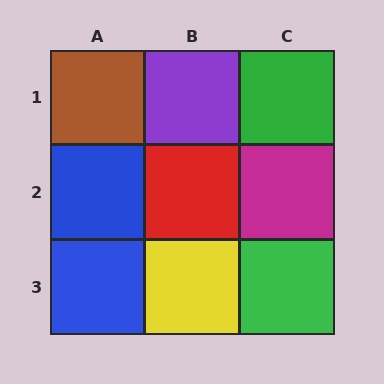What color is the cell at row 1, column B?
Purple.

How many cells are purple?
1 cell is purple.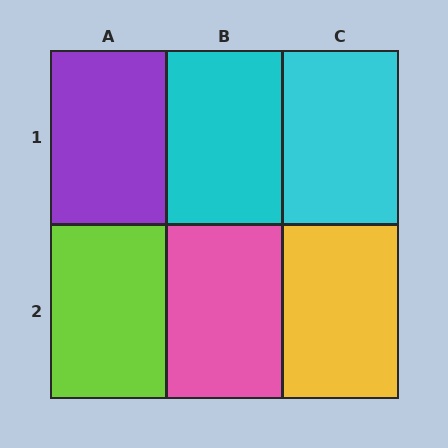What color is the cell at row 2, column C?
Yellow.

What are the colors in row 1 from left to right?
Purple, cyan, cyan.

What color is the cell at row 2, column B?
Pink.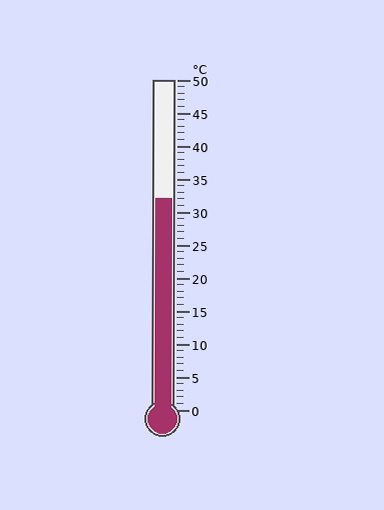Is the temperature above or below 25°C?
The temperature is above 25°C.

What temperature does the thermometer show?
The thermometer shows approximately 32°C.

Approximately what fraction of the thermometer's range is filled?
The thermometer is filled to approximately 65% of its range.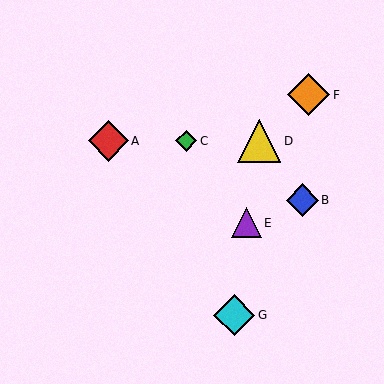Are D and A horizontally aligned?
Yes, both are at y≈141.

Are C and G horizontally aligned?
No, C is at y≈141 and G is at y≈315.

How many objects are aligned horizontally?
3 objects (A, C, D) are aligned horizontally.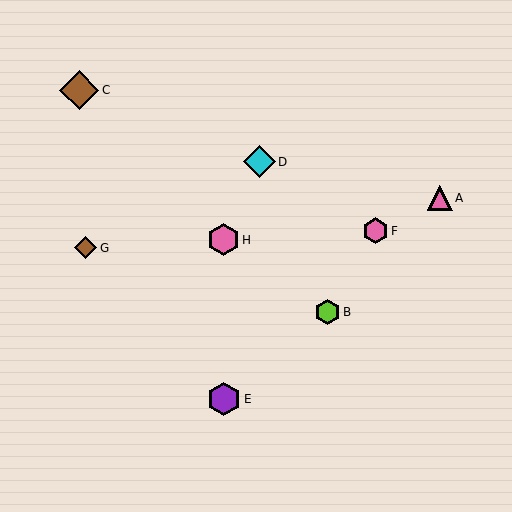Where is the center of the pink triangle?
The center of the pink triangle is at (440, 198).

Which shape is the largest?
The brown diamond (labeled C) is the largest.